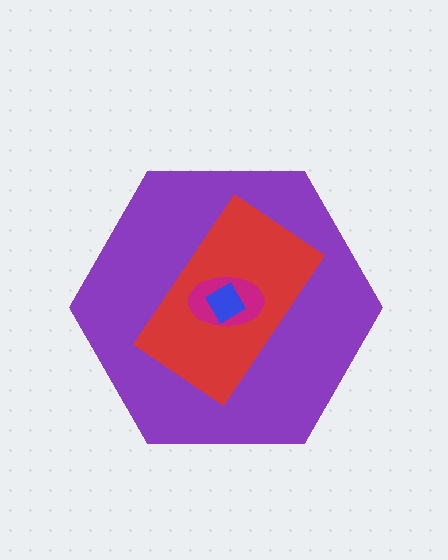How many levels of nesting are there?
4.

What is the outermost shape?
The purple hexagon.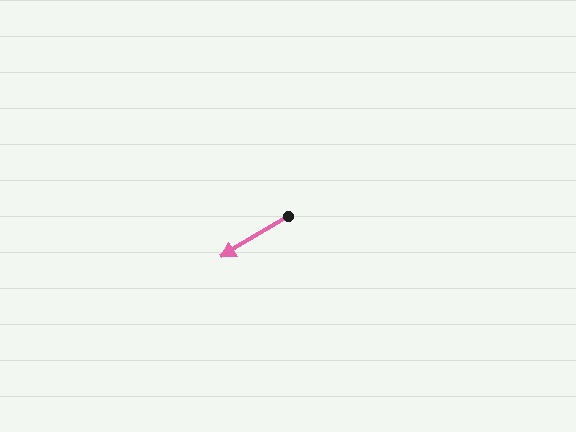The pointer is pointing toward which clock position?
Roughly 8 o'clock.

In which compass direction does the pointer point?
Southwest.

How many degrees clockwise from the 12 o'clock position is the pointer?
Approximately 239 degrees.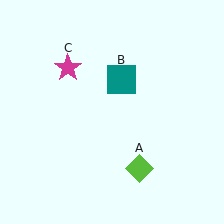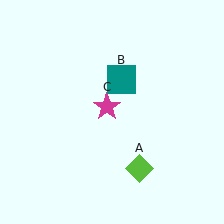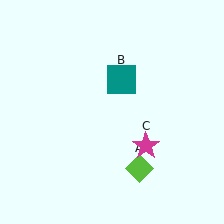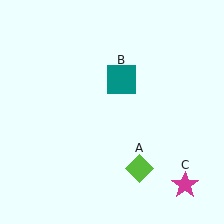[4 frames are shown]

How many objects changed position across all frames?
1 object changed position: magenta star (object C).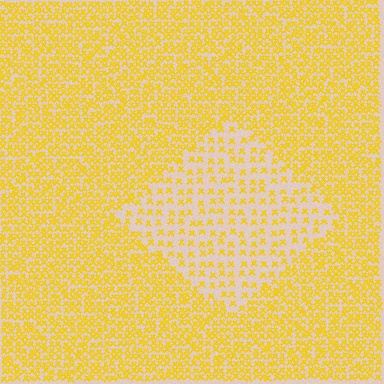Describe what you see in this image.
The image contains small yellow elements arranged at two different densities. A diamond-shaped region is visible where the elements are less densely packed than the surrounding area.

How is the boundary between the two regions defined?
The boundary is defined by a change in element density (approximately 2.3x ratio). All elements are the same color, size, and shape.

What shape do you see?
I see a diamond.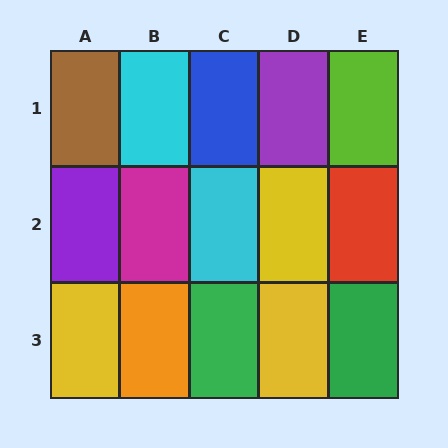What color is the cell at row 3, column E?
Green.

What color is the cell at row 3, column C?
Green.